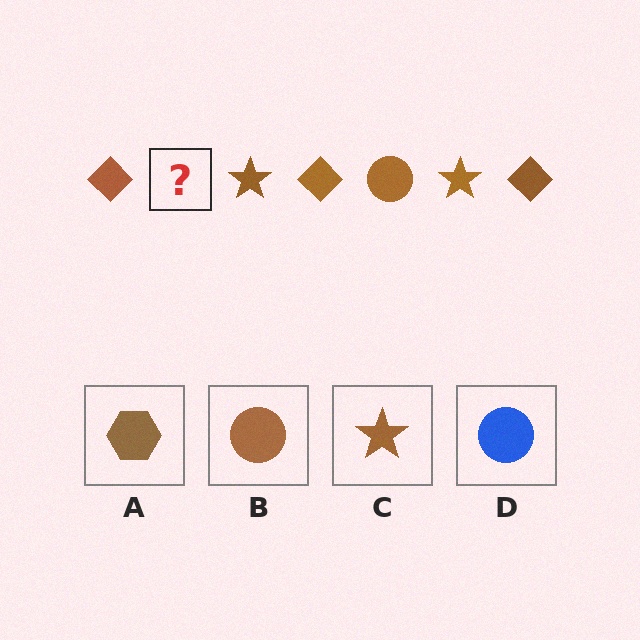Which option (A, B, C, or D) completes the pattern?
B.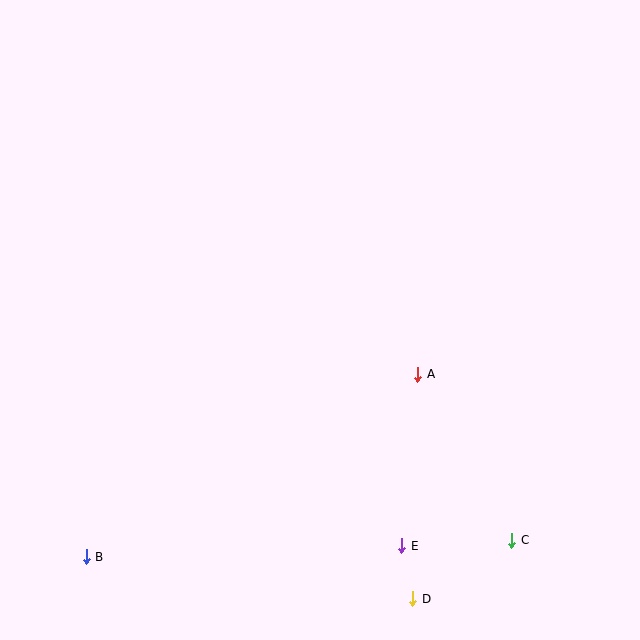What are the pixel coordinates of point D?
Point D is at (413, 599).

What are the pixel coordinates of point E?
Point E is at (402, 546).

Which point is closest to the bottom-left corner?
Point B is closest to the bottom-left corner.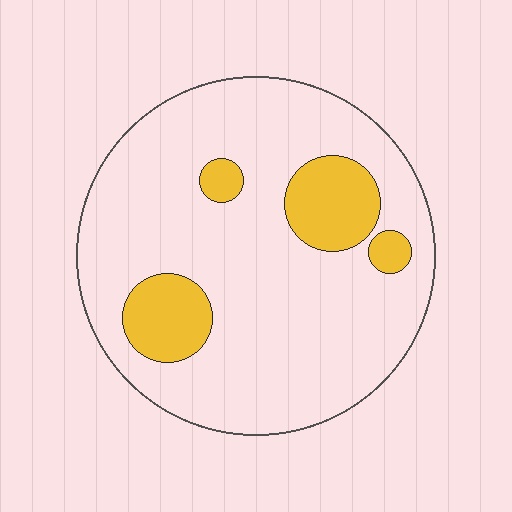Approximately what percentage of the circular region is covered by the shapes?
Approximately 15%.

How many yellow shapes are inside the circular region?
4.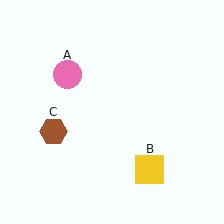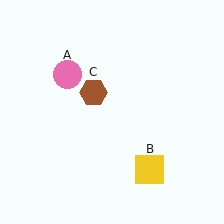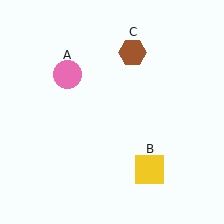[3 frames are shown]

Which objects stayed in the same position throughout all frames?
Pink circle (object A) and yellow square (object B) remained stationary.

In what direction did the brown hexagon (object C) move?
The brown hexagon (object C) moved up and to the right.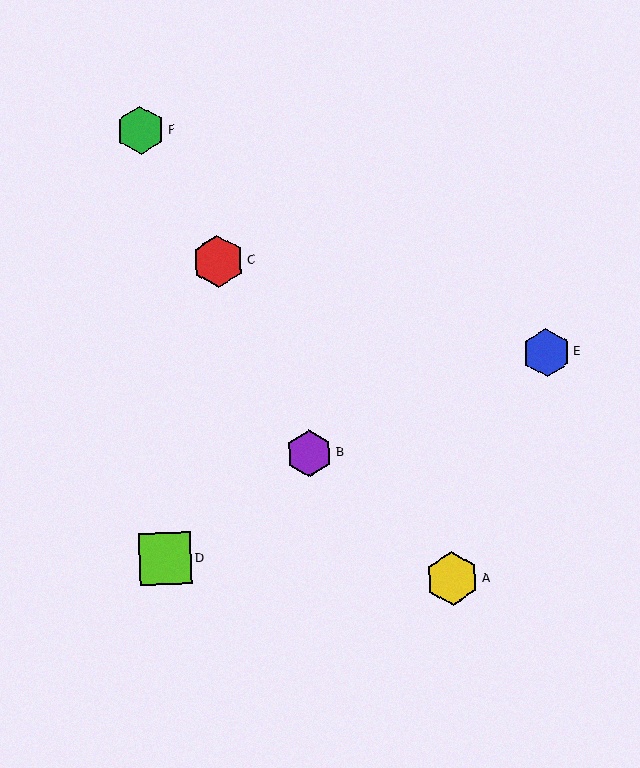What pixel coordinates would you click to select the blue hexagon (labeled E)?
Click at (546, 352) to select the blue hexagon E.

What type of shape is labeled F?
Shape F is a green hexagon.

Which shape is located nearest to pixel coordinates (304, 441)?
The purple hexagon (labeled B) at (309, 453) is nearest to that location.